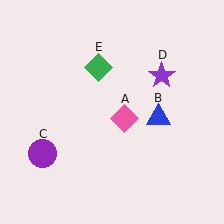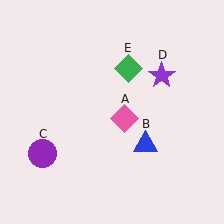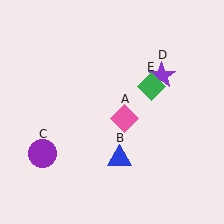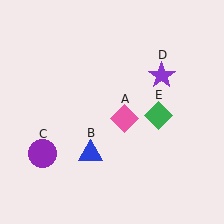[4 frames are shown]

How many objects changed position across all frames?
2 objects changed position: blue triangle (object B), green diamond (object E).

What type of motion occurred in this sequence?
The blue triangle (object B), green diamond (object E) rotated clockwise around the center of the scene.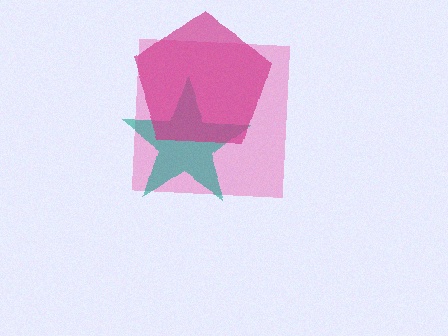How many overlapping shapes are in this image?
There are 3 overlapping shapes in the image.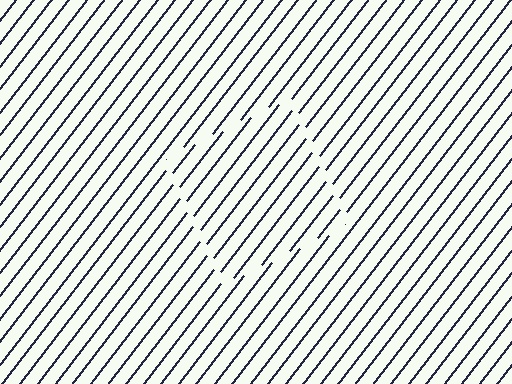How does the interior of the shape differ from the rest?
The interior of the shape contains the same grating, shifted by half a period — the contour is defined by the phase discontinuity where line-ends from the inner and outer gratings abut.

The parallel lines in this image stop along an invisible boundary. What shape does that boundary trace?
An illusory square. The interior of the shape contains the same grating, shifted by half a period — the contour is defined by the phase discontinuity where line-ends from the inner and outer gratings abut.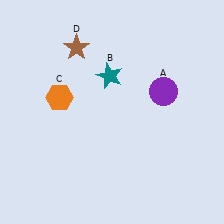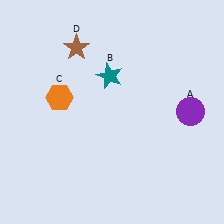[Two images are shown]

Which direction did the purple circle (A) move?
The purple circle (A) moved right.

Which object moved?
The purple circle (A) moved right.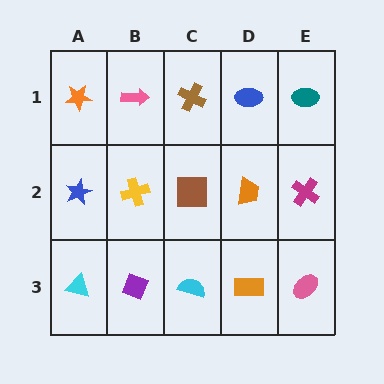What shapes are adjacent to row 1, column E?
A magenta cross (row 2, column E), a blue ellipse (row 1, column D).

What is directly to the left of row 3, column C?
A purple diamond.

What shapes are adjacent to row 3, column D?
An orange trapezoid (row 2, column D), a cyan semicircle (row 3, column C), a pink ellipse (row 3, column E).